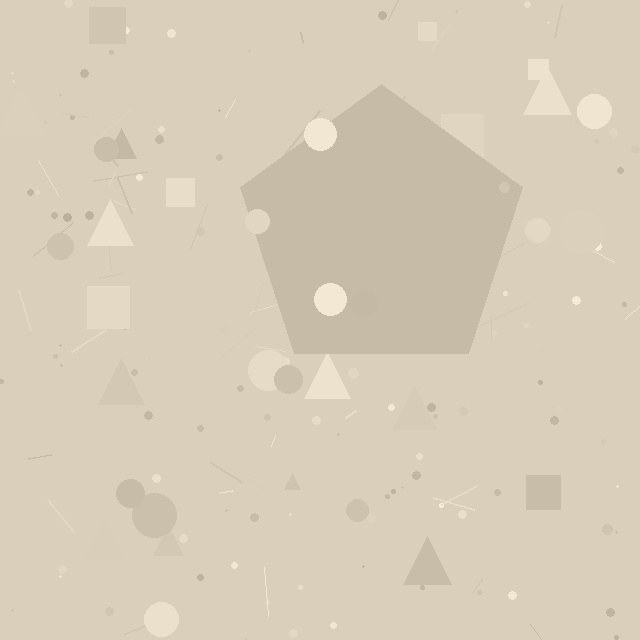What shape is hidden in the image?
A pentagon is hidden in the image.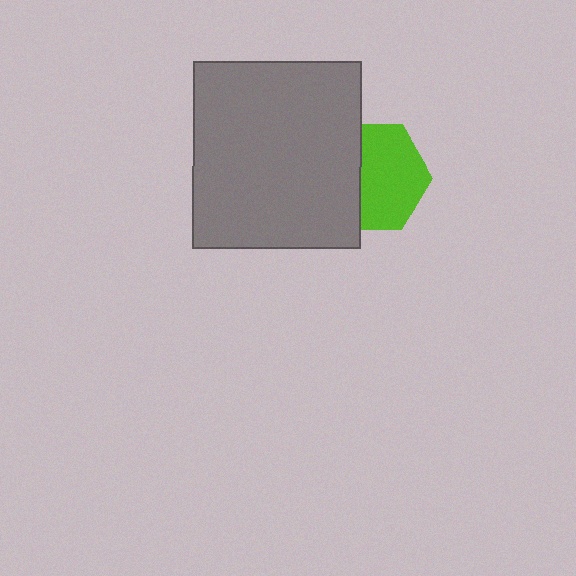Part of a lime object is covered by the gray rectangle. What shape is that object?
It is a hexagon.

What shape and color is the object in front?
The object in front is a gray rectangle.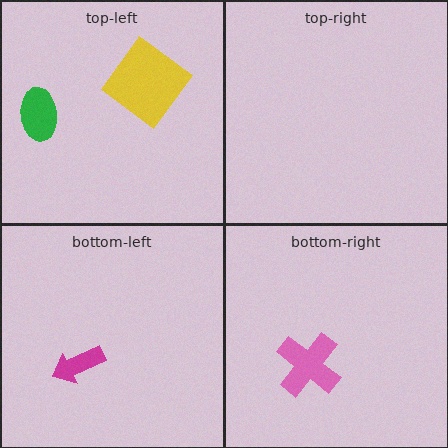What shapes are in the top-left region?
The yellow diamond, the green ellipse.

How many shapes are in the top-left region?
2.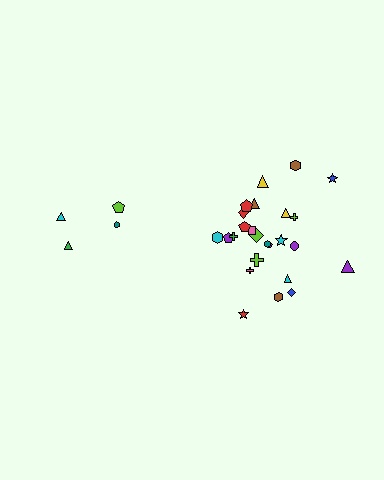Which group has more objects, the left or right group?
The right group.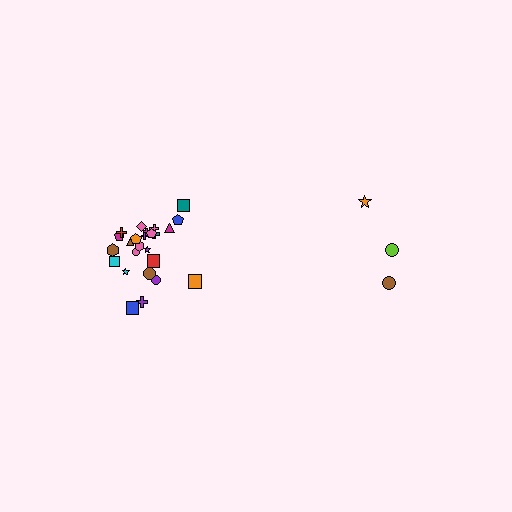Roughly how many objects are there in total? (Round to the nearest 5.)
Roughly 30 objects in total.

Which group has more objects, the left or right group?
The left group.